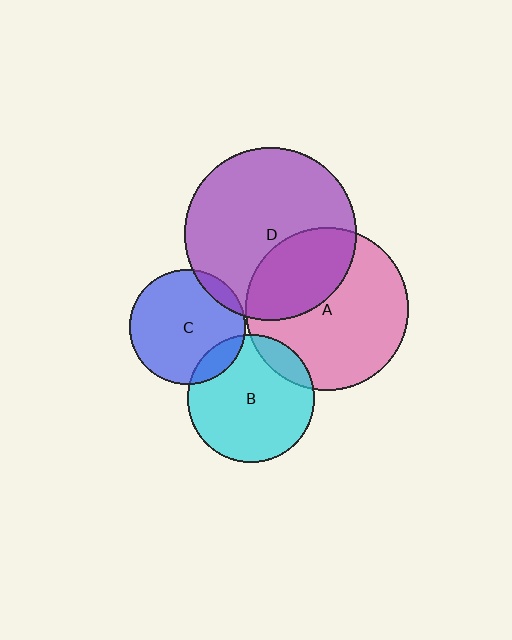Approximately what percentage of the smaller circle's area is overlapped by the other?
Approximately 35%.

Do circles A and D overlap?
Yes.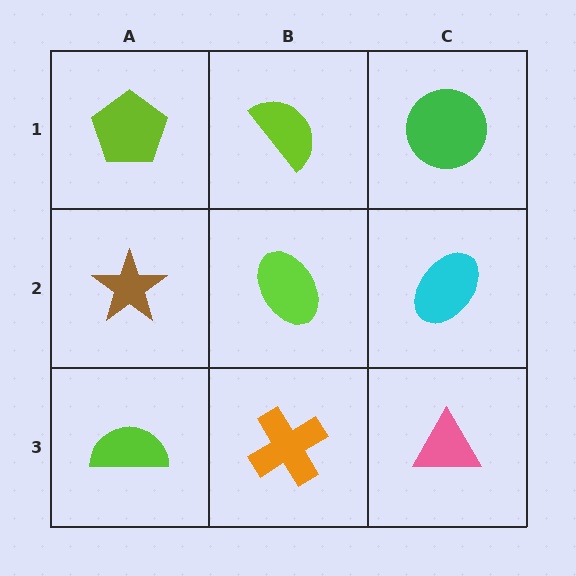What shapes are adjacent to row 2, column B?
A lime semicircle (row 1, column B), an orange cross (row 3, column B), a brown star (row 2, column A), a cyan ellipse (row 2, column C).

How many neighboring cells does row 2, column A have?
3.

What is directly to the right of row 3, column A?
An orange cross.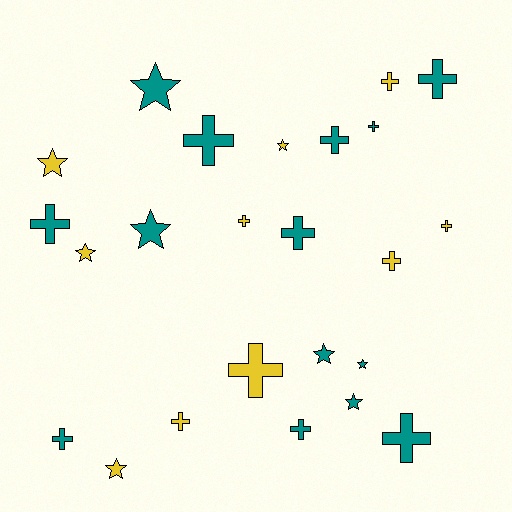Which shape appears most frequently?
Cross, with 15 objects.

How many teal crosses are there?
There are 9 teal crosses.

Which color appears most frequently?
Teal, with 14 objects.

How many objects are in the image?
There are 24 objects.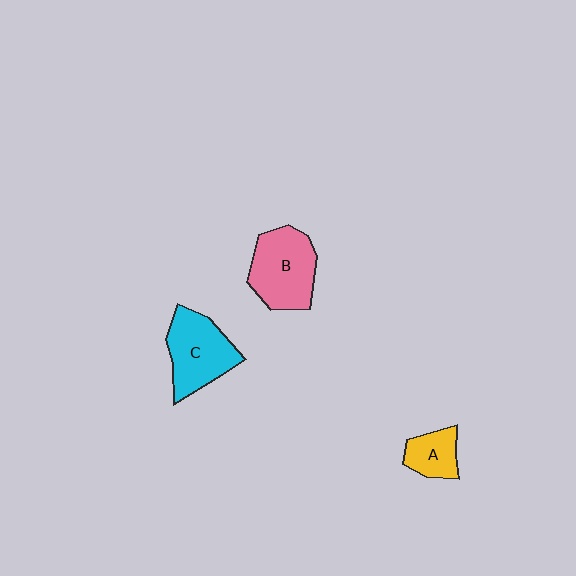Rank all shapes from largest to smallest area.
From largest to smallest: B (pink), C (cyan), A (yellow).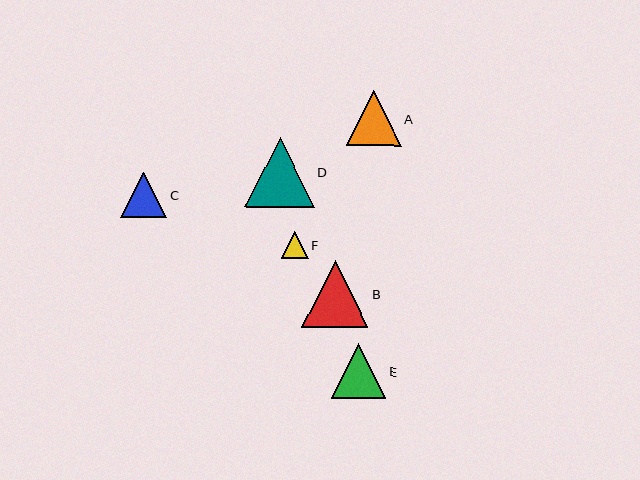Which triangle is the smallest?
Triangle F is the smallest with a size of approximately 27 pixels.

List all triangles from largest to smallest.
From largest to smallest: D, B, A, E, C, F.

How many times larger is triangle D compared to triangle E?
Triangle D is approximately 1.3 times the size of triangle E.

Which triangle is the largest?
Triangle D is the largest with a size of approximately 70 pixels.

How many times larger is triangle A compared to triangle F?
Triangle A is approximately 2.0 times the size of triangle F.